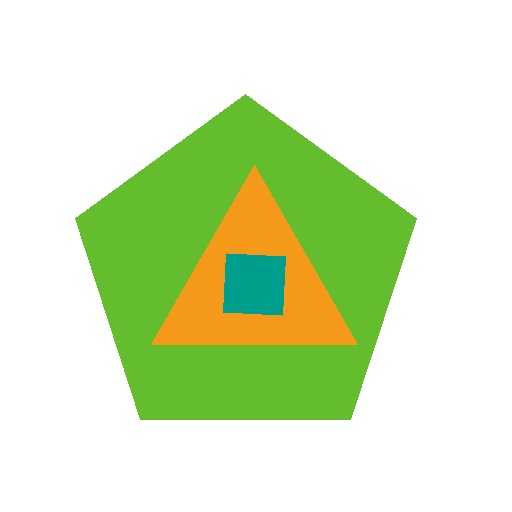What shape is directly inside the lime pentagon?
The orange triangle.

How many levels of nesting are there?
3.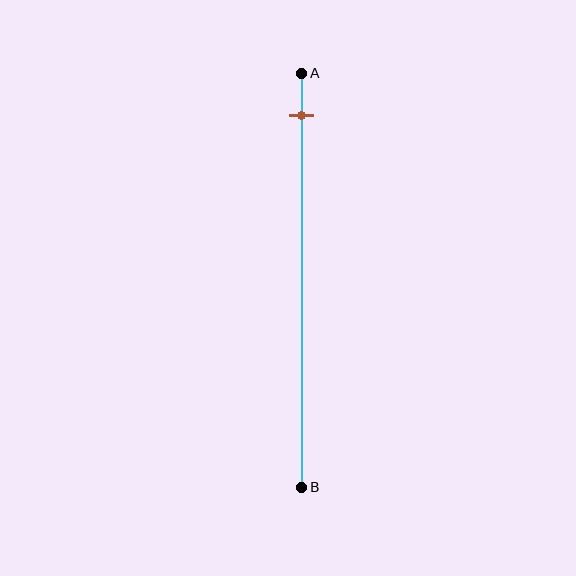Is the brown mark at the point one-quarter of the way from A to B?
No, the mark is at about 10% from A, not at the 25% one-quarter point.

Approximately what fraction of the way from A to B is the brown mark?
The brown mark is approximately 10% of the way from A to B.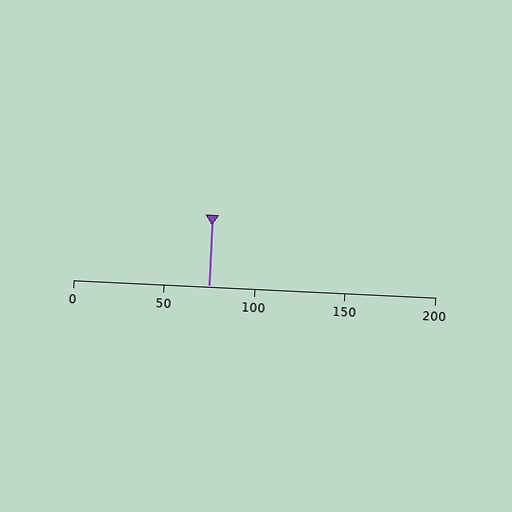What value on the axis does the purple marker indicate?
The marker indicates approximately 75.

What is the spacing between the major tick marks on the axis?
The major ticks are spaced 50 apart.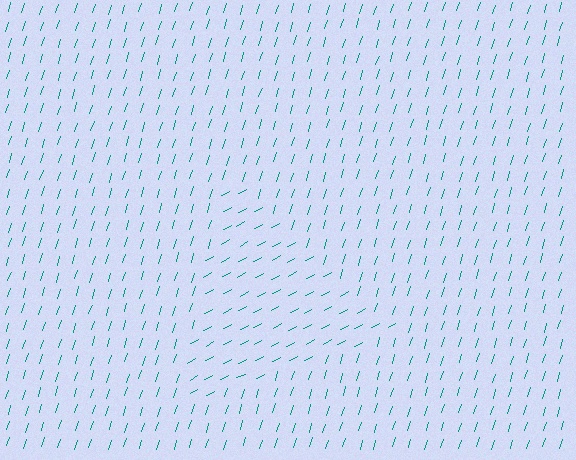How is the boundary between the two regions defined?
The boundary is defined purely by a change in line orientation (approximately 45 degrees difference). All lines are the same color and thickness.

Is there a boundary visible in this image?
Yes, there is a texture boundary formed by a change in line orientation.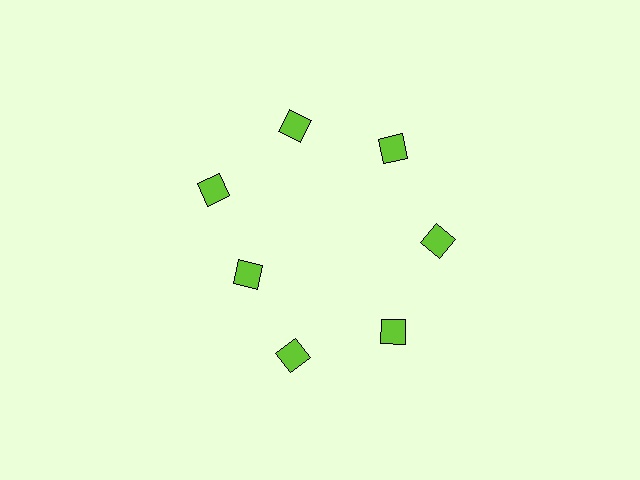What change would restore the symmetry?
The symmetry would be restored by moving it outward, back onto the ring so that all 7 diamonds sit at equal angles and equal distance from the center.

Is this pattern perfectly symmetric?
No. The 7 lime diamonds are arranged in a ring, but one element near the 8 o'clock position is pulled inward toward the center, breaking the 7-fold rotational symmetry.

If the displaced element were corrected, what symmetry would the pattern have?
It would have 7-fold rotational symmetry — the pattern would map onto itself every 51 degrees.